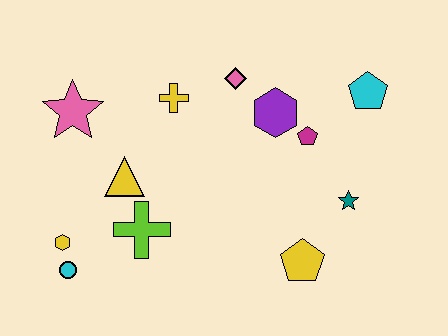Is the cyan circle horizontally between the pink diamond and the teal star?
No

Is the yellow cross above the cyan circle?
Yes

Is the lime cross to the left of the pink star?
No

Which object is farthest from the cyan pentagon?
The cyan circle is farthest from the cyan pentagon.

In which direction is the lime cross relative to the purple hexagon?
The lime cross is to the left of the purple hexagon.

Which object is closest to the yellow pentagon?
The teal star is closest to the yellow pentagon.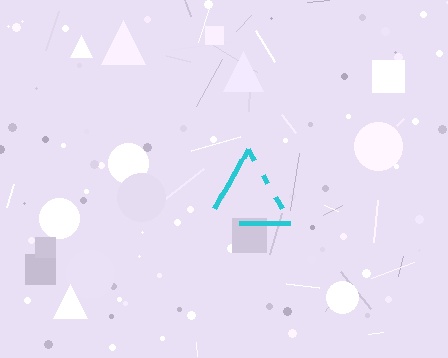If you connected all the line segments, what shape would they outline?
They would outline a triangle.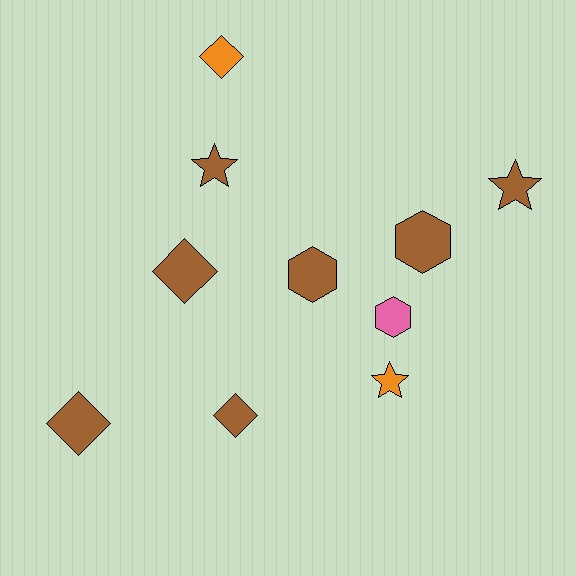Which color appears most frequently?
Brown, with 7 objects.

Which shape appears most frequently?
Diamond, with 4 objects.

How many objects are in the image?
There are 10 objects.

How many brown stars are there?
There are 2 brown stars.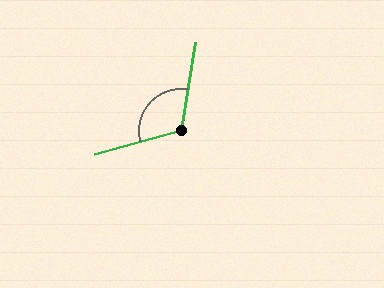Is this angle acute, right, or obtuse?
It is obtuse.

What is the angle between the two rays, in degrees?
Approximately 114 degrees.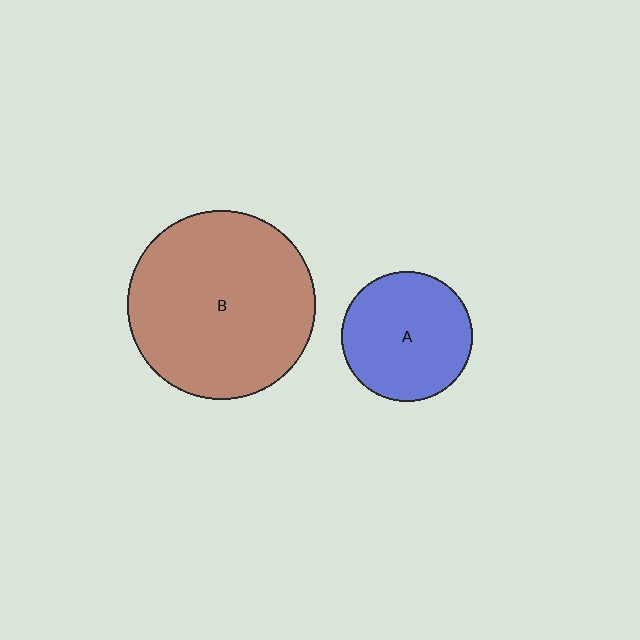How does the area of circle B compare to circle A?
Approximately 2.1 times.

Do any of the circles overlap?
No, none of the circles overlap.